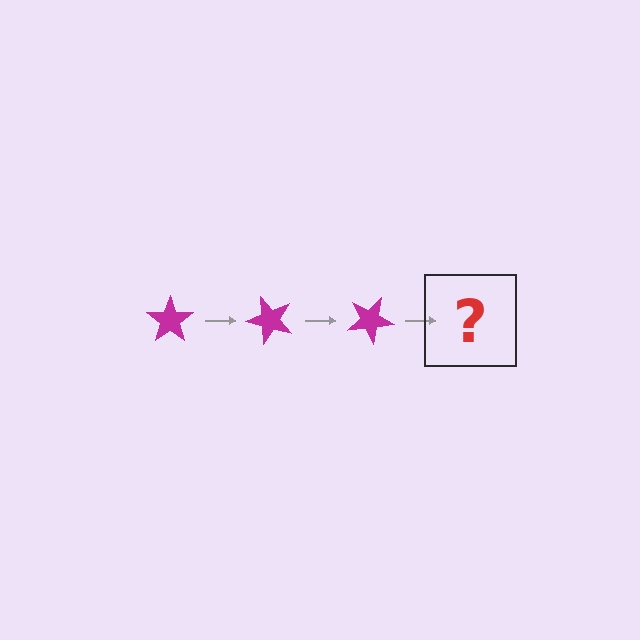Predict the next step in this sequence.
The next step is a magenta star rotated 150 degrees.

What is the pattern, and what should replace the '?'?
The pattern is that the star rotates 50 degrees each step. The '?' should be a magenta star rotated 150 degrees.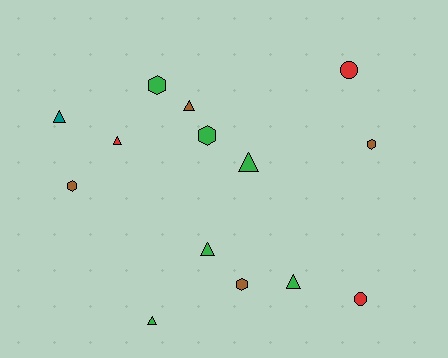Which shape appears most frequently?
Triangle, with 7 objects.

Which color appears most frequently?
Green, with 6 objects.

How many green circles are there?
There are no green circles.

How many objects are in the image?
There are 14 objects.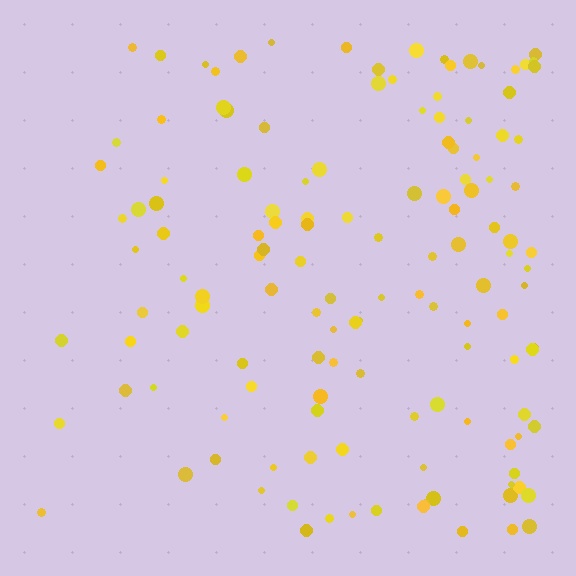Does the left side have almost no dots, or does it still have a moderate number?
Still a moderate number, just noticeably fewer than the right.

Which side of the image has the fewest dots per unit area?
The left.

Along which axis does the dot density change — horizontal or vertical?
Horizontal.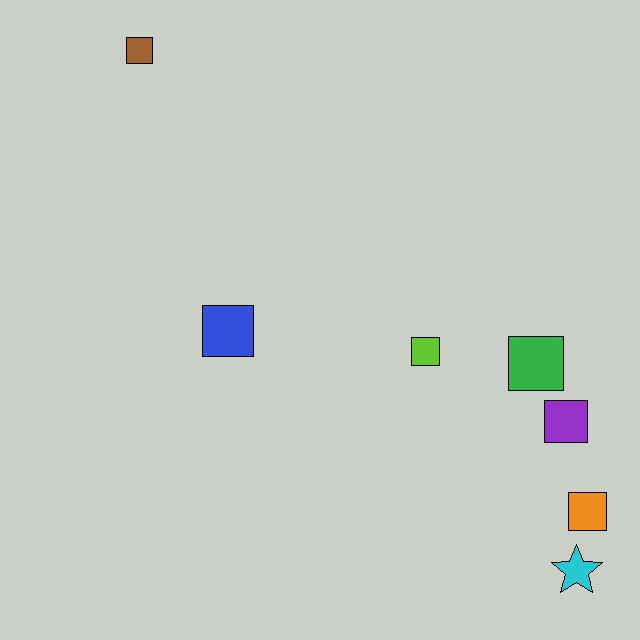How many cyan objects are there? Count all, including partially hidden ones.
There is 1 cyan object.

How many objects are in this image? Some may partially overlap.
There are 7 objects.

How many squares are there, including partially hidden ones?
There are 6 squares.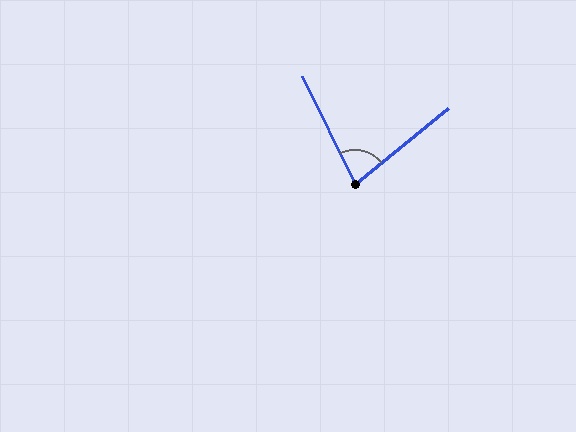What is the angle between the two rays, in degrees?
Approximately 77 degrees.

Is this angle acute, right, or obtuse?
It is acute.